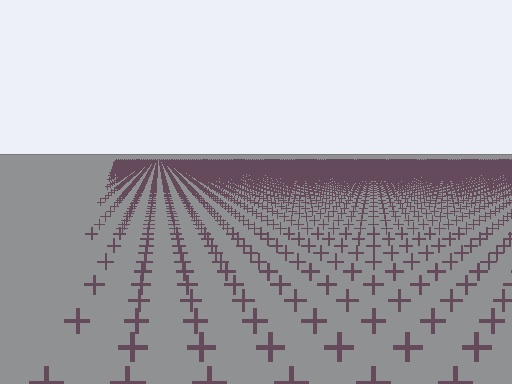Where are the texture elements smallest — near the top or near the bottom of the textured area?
Near the top.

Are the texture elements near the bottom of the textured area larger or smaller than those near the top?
Larger. Near the bottom, elements are closer to the viewer and appear at a bigger on-screen size.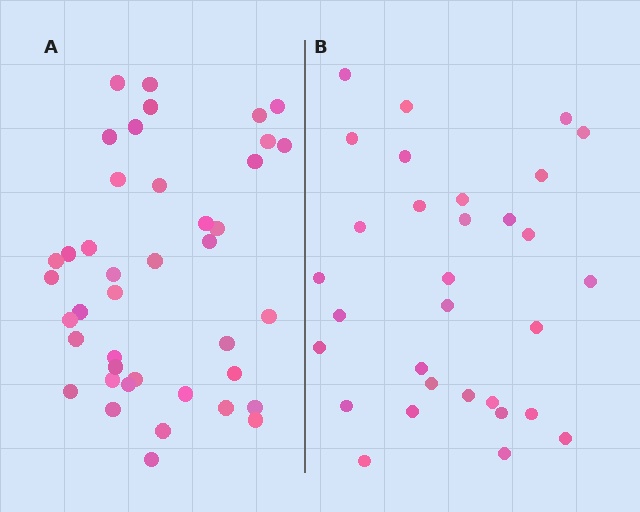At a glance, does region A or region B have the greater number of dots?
Region A (the left region) has more dots.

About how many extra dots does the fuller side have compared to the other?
Region A has roughly 10 or so more dots than region B.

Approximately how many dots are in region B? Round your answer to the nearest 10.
About 30 dots. (The exact count is 31, which rounds to 30.)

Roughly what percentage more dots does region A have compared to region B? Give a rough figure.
About 30% more.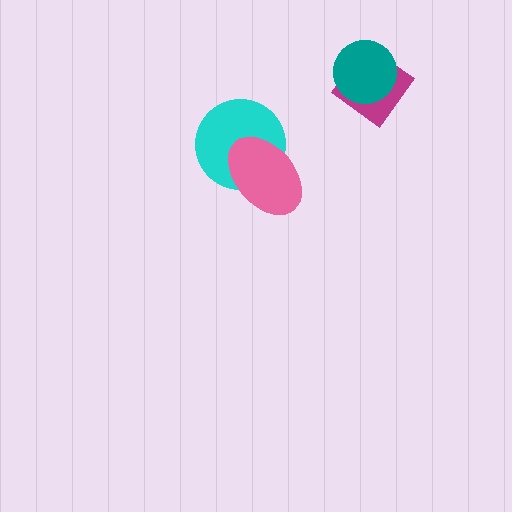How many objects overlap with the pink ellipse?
1 object overlaps with the pink ellipse.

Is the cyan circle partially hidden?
Yes, it is partially covered by another shape.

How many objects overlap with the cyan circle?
1 object overlaps with the cyan circle.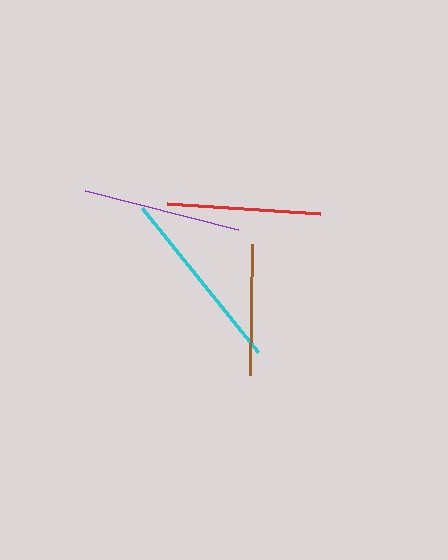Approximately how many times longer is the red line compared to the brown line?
The red line is approximately 1.2 times the length of the brown line.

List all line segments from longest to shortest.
From longest to shortest: cyan, purple, red, brown.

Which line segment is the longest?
The cyan line is the longest at approximately 184 pixels.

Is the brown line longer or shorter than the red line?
The red line is longer than the brown line.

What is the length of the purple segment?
The purple segment is approximately 158 pixels long.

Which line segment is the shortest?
The brown line is the shortest at approximately 131 pixels.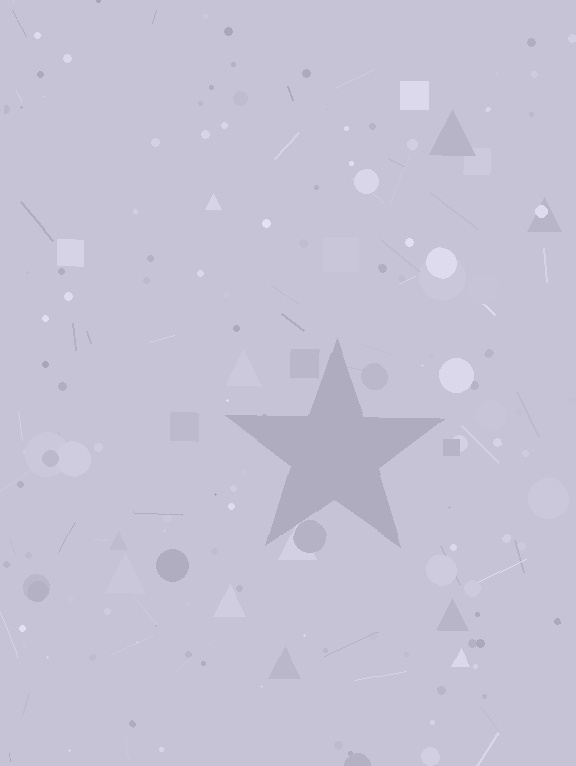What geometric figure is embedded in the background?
A star is embedded in the background.